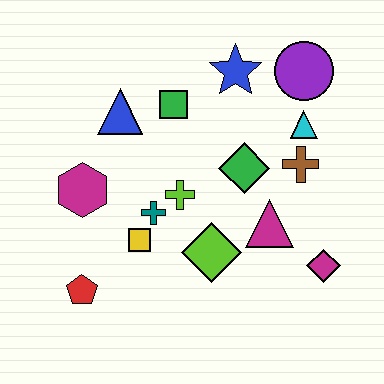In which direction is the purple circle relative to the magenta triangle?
The purple circle is above the magenta triangle.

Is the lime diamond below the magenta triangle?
Yes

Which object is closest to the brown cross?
The cyan triangle is closest to the brown cross.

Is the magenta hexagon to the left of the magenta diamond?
Yes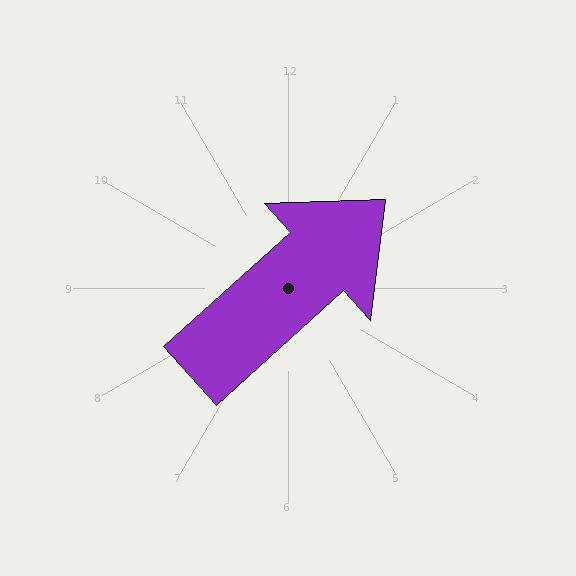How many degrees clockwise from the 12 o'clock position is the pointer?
Approximately 48 degrees.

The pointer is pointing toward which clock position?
Roughly 2 o'clock.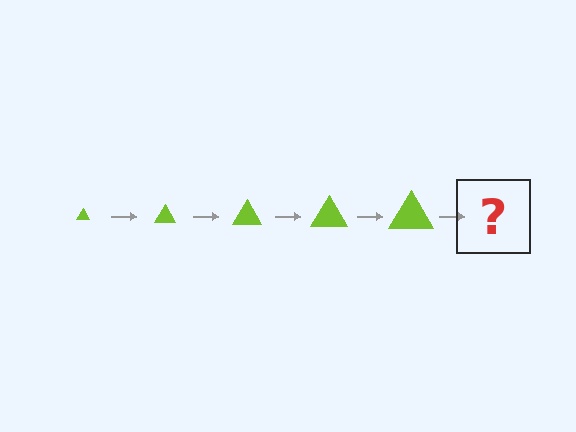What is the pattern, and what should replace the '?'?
The pattern is that the triangle gets progressively larger each step. The '?' should be a lime triangle, larger than the previous one.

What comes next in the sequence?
The next element should be a lime triangle, larger than the previous one.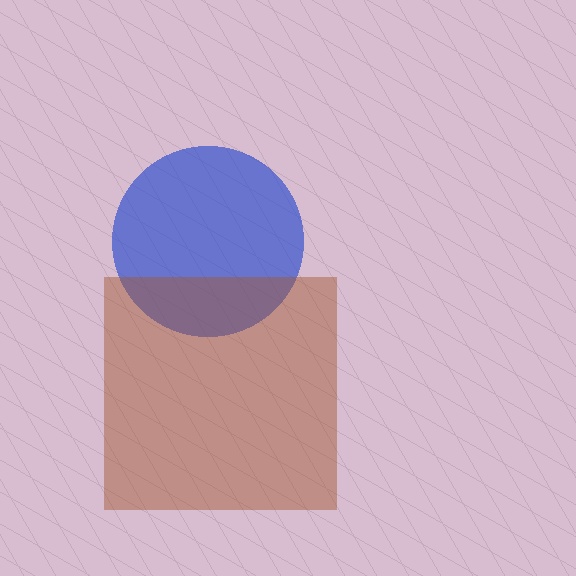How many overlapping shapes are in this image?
There are 2 overlapping shapes in the image.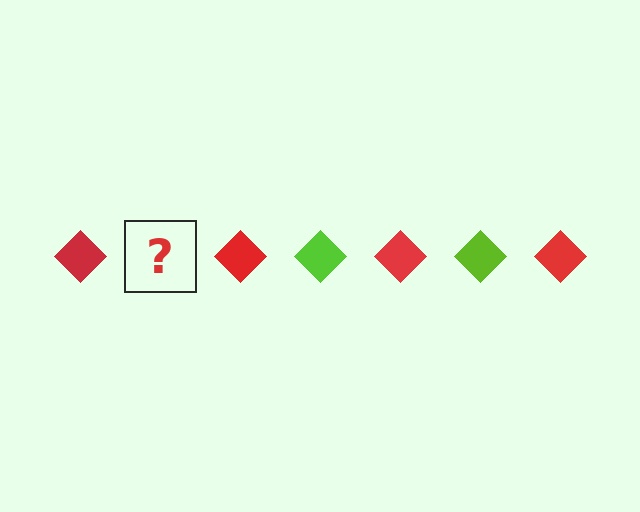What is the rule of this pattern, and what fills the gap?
The rule is that the pattern cycles through red, lime diamonds. The gap should be filled with a lime diamond.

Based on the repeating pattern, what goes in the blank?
The blank should be a lime diamond.